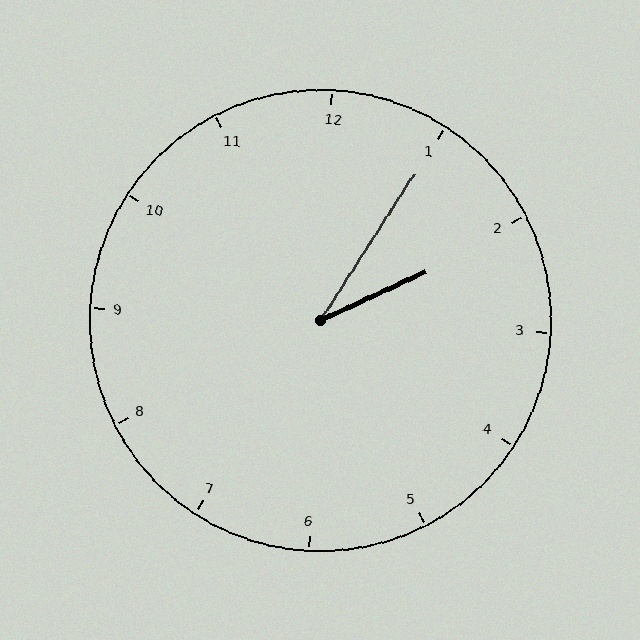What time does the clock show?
2:05.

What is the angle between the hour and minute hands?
Approximately 32 degrees.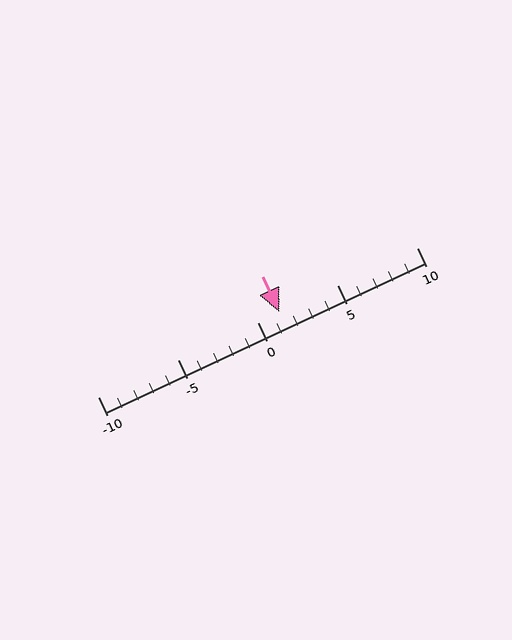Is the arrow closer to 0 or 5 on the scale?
The arrow is closer to 0.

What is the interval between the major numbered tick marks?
The major tick marks are spaced 5 units apart.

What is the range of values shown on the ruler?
The ruler shows values from -10 to 10.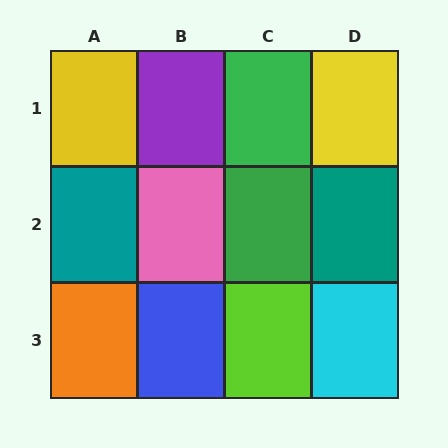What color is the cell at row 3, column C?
Lime.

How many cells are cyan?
1 cell is cyan.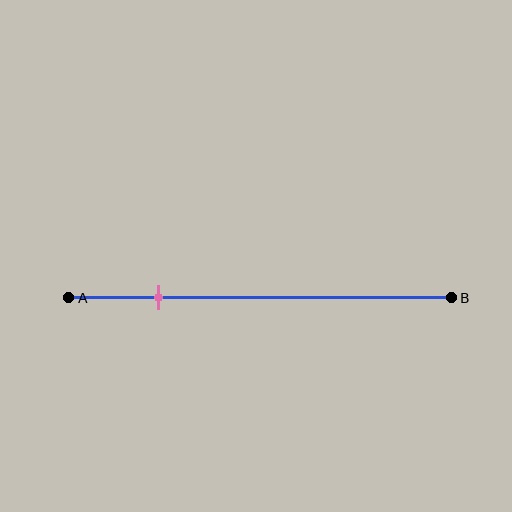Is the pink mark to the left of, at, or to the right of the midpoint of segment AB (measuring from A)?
The pink mark is to the left of the midpoint of segment AB.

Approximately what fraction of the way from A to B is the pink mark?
The pink mark is approximately 25% of the way from A to B.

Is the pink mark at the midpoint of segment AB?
No, the mark is at about 25% from A, not at the 50% midpoint.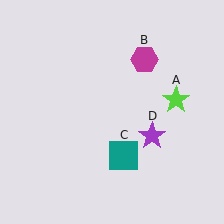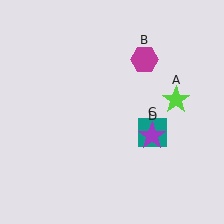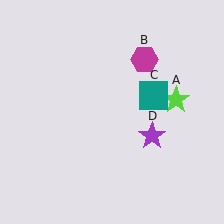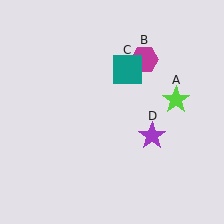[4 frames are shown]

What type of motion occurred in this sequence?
The teal square (object C) rotated counterclockwise around the center of the scene.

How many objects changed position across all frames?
1 object changed position: teal square (object C).